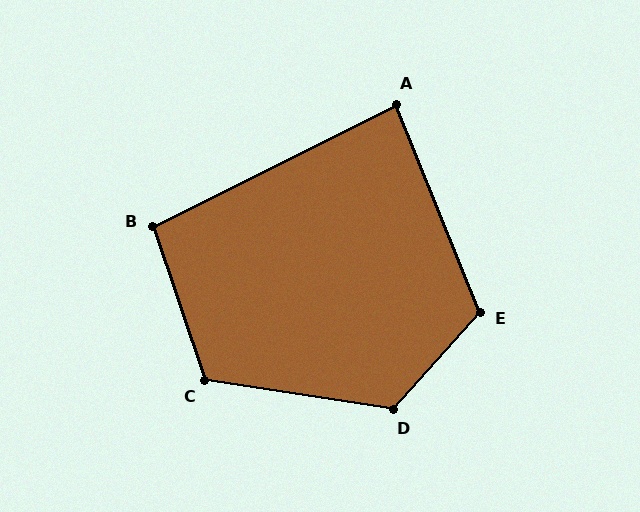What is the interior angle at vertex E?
Approximately 116 degrees (obtuse).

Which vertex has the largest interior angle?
D, at approximately 123 degrees.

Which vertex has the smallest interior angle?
A, at approximately 85 degrees.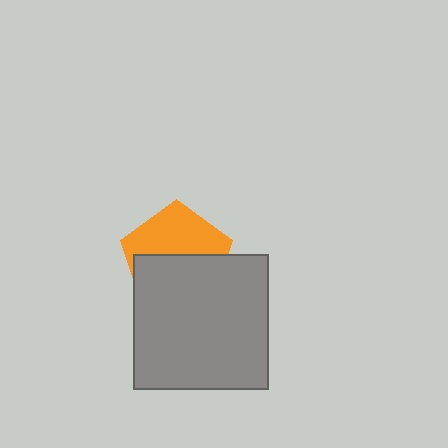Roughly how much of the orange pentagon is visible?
About half of it is visible (roughly 46%).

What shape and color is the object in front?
The object in front is a gray square.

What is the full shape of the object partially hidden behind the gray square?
The partially hidden object is an orange pentagon.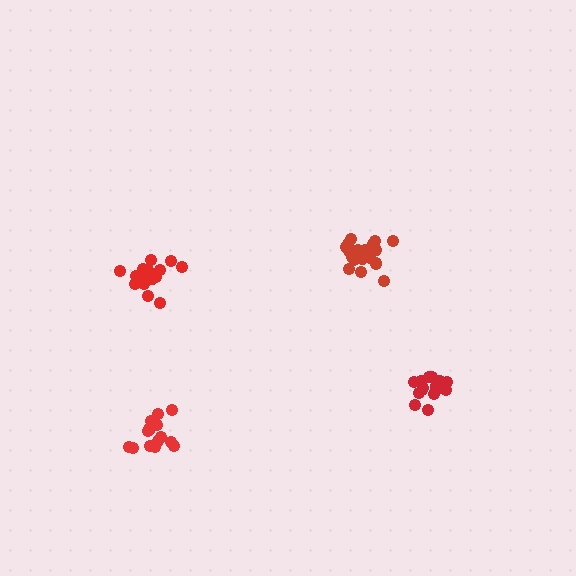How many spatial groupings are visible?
There are 4 spatial groupings.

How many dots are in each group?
Group 1: 15 dots, Group 2: 18 dots, Group 3: 16 dots, Group 4: 21 dots (70 total).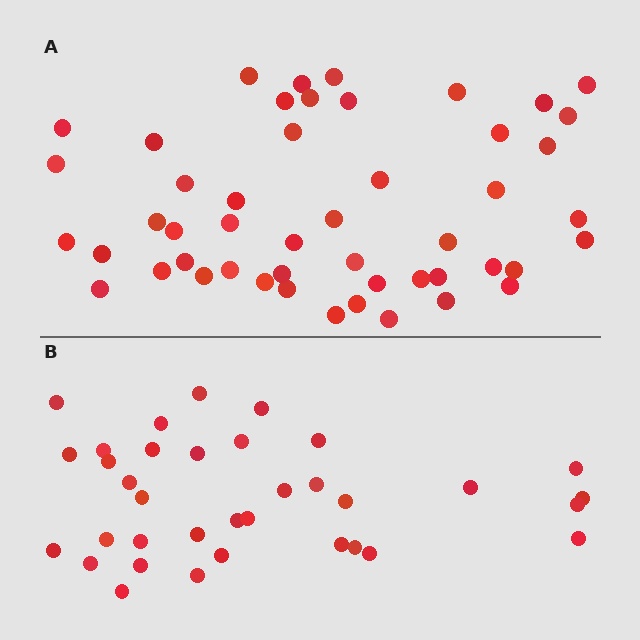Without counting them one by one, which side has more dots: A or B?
Region A (the top region) has more dots.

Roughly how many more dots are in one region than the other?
Region A has approximately 15 more dots than region B.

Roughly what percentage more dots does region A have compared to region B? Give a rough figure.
About 40% more.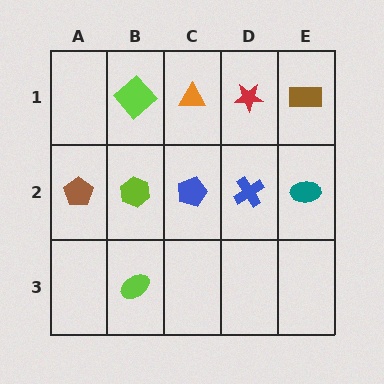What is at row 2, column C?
A blue pentagon.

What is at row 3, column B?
A lime ellipse.